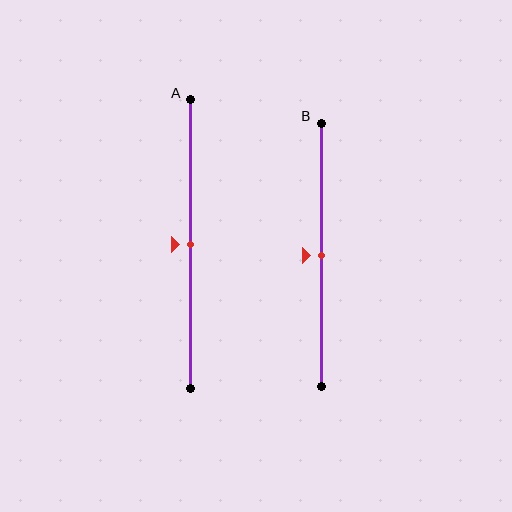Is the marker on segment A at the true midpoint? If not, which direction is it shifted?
Yes, the marker on segment A is at the true midpoint.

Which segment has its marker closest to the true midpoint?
Segment A has its marker closest to the true midpoint.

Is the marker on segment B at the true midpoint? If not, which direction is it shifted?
Yes, the marker on segment B is at the true midpoint.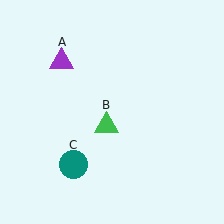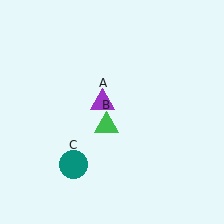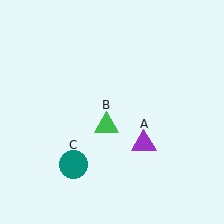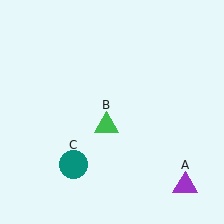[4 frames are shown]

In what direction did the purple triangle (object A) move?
The purple triangle (object A) moved down and to the right.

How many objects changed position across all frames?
1 object changed position: purple triangle (object A).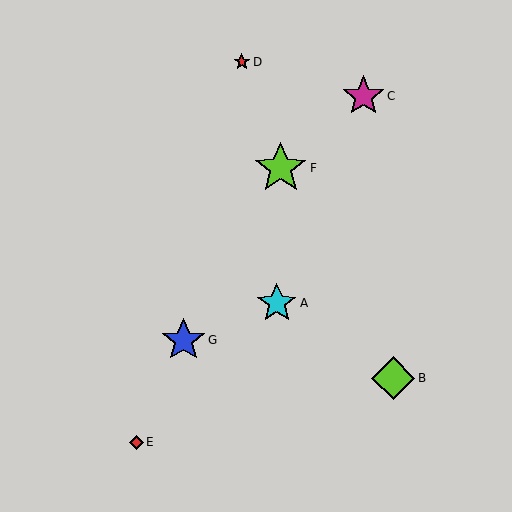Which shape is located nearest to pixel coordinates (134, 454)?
The red diamond (labeled E) at (136, 442) is nearest to that location.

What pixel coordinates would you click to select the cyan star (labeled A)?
Click at (277, 303) to select the cyan star A.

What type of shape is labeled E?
Shape E is a red diamond.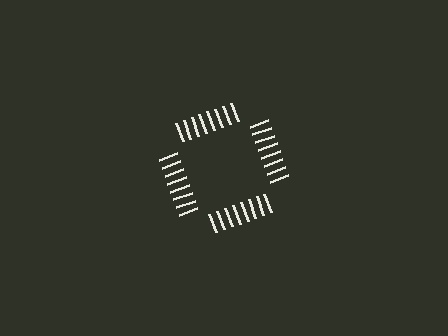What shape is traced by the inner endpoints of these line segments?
An illusory square — the line segments terminate on its edges but no continuous stroke is drawn.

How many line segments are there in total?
32 — 8 along each of the 4 edges.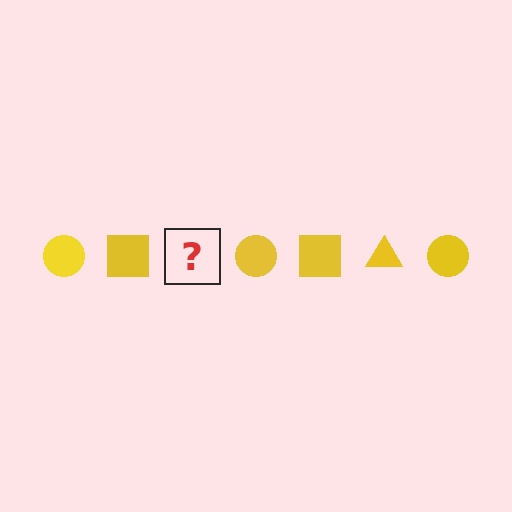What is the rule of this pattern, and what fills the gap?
The rule is that the pattern cycles through circle, square, triangle shapes in yellow. The gap should be filled with a yellow triangle.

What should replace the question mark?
The question mark should be replaced with a yellow triangle.